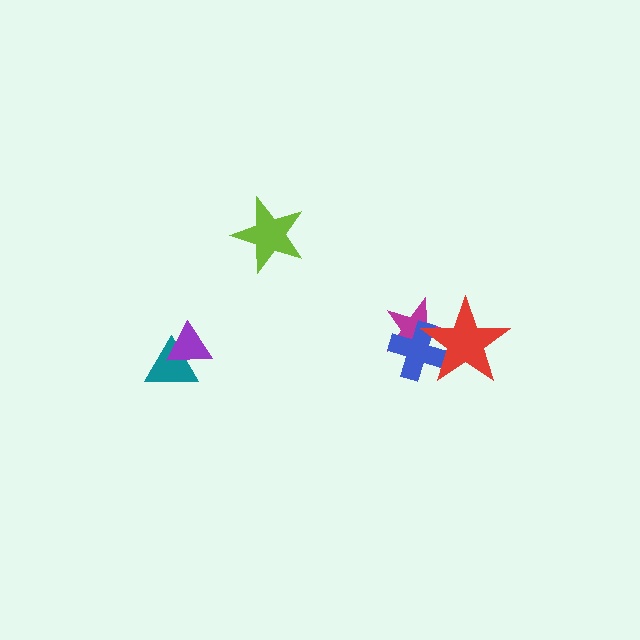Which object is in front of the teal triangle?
The purple triangle is in front of the teal triangle.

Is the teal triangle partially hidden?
Yes, it is partially covered by another shape.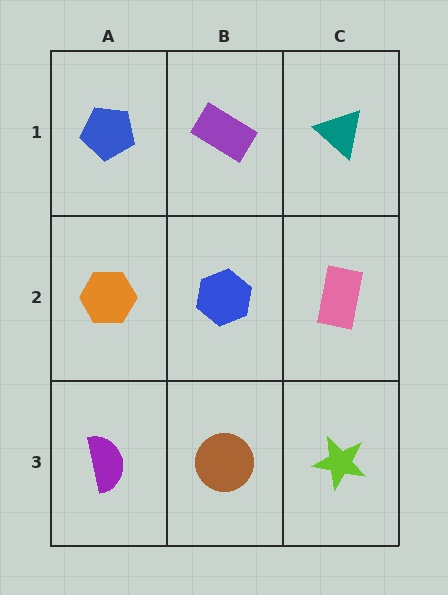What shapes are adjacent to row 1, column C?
A pink rectangle (row 2, column C), a purple rectangle (row 1, column B).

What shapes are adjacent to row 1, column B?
A blue hexagon (row 2, column B), a blue pentagon (row 1, column A), a teal triangle (row 1, column C).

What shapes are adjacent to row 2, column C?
A teal triangle (row 1, column C), a lime star (row 3, column C), a blue hexagon (row 2, column B).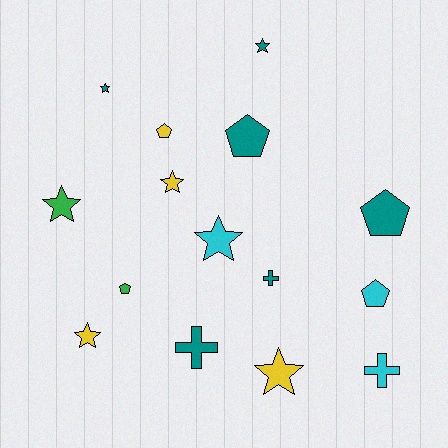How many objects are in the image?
There are 15 objects.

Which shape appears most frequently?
Star, with 7 objects.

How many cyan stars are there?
There is 1 cyan star.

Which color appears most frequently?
Teal, with 6 objects.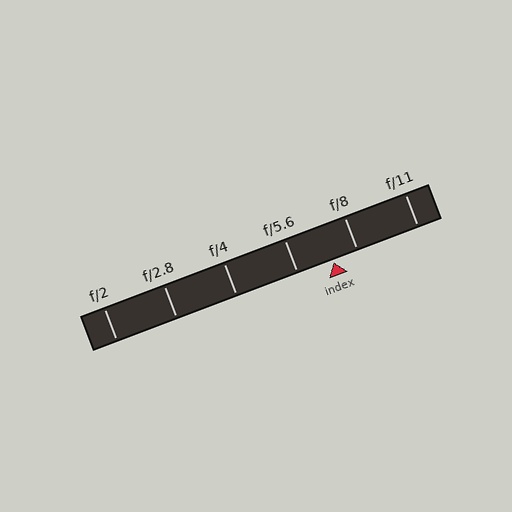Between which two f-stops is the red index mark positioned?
The index mark is between f/5.6 and f/8.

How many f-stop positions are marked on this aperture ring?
There are 6 f-stop positions marked.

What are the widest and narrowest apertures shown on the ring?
The widest aperture shown is f/2 and the narrowest is f/11.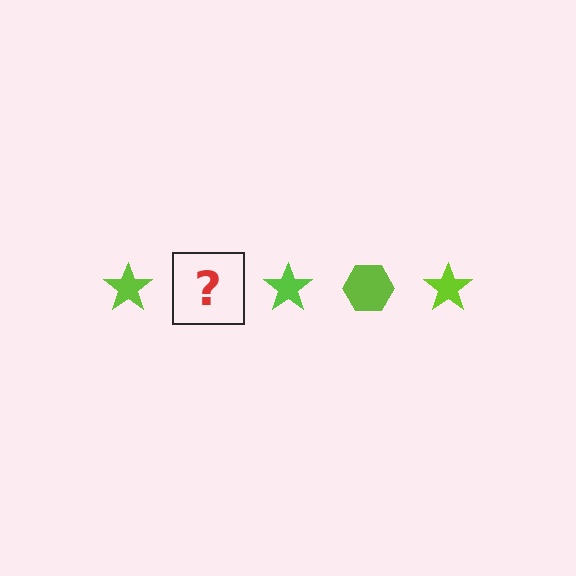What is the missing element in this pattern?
The missing element is a lime hexagon.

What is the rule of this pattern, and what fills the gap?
The rule is that the pattern cycles through star, hexagon shapes in lime. The gap should be filled with a lime hexagon.